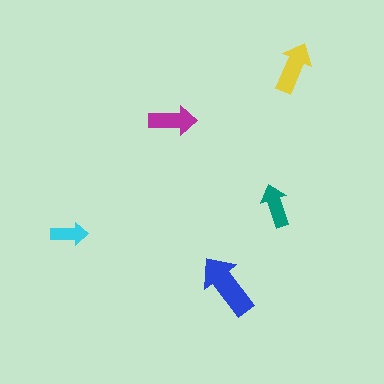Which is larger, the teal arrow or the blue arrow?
The blue one.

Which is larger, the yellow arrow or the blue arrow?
The blue one.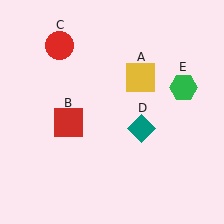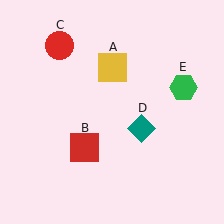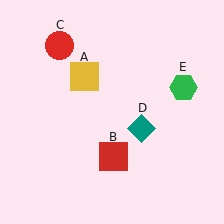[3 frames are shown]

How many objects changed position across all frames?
2 objects changed position: yellow square (object A), red square (object B).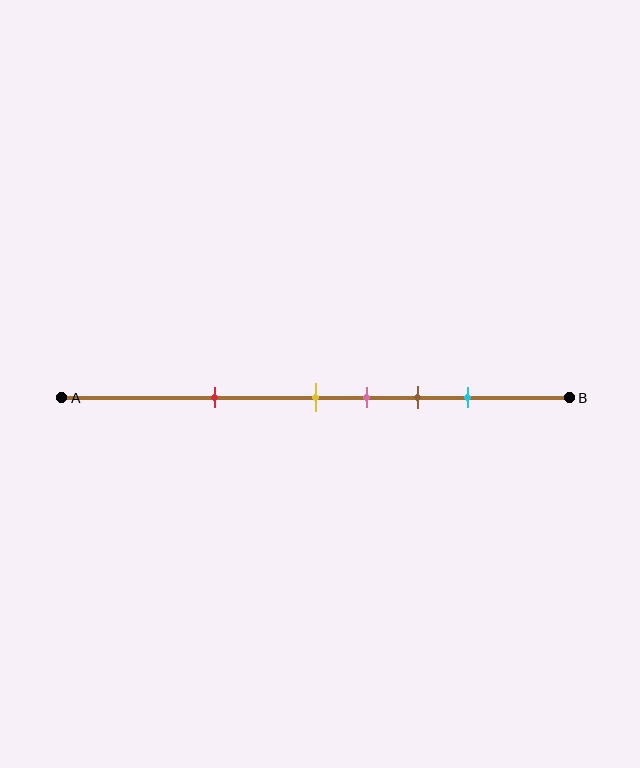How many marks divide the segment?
There are 5 marks dividing the segment.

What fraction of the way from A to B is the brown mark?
The brown mark is approximately 70% (0.7) of the way from A to B.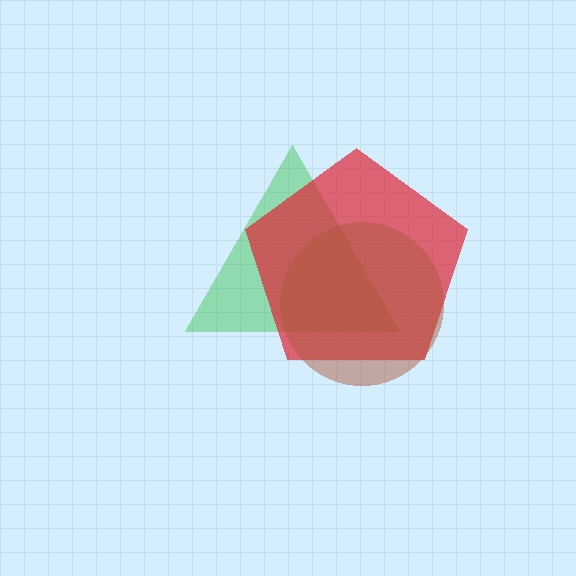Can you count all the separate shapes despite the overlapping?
Yes, there are 3 separate shapes.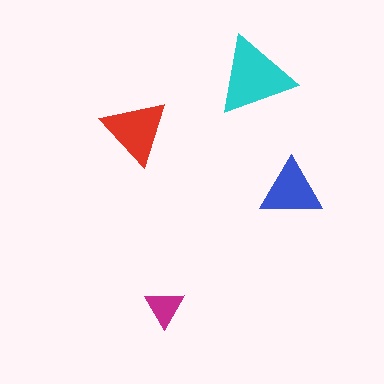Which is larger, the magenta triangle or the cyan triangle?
The cyan one.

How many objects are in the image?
There are 4 objects in the image.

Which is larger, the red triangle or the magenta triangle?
The red one.